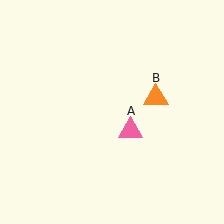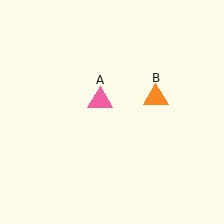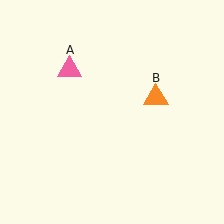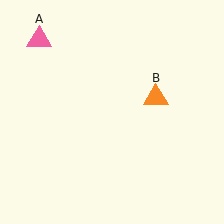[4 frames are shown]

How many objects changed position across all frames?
1 object changed position: pink triangle (object A).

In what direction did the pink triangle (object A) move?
The pink triangle (object A) moved up and to the left.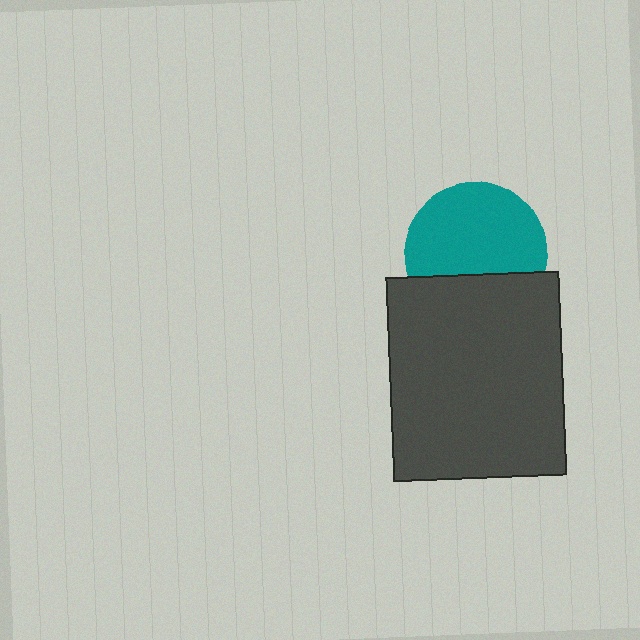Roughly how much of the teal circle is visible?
Most of it is visible (roughly 67%).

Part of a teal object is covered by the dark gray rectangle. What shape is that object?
It is a circle.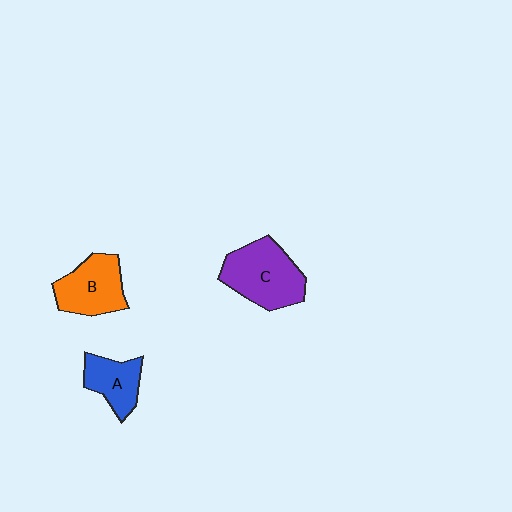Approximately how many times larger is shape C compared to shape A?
Approximately 1.6 times.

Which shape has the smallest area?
Shape A (blue).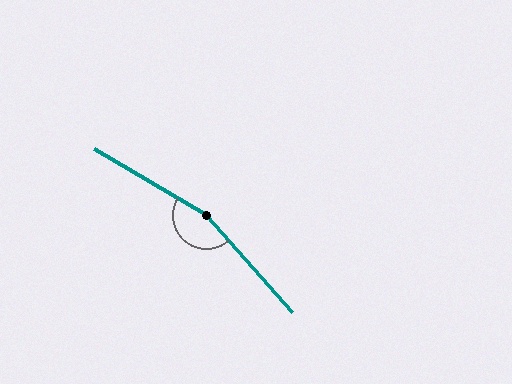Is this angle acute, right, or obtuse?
It is obtuse.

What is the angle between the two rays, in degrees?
Approximately 162 degrees.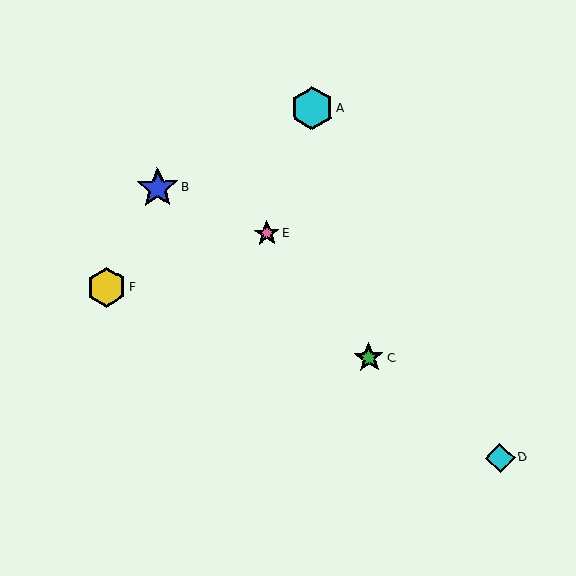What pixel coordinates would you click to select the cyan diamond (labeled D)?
Click at (500, 458) to select the cyan diamond D.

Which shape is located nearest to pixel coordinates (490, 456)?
The cyan diamond (labeled D) at (500, 458) is nearest to that location.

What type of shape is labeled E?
Shape E is a pink star.